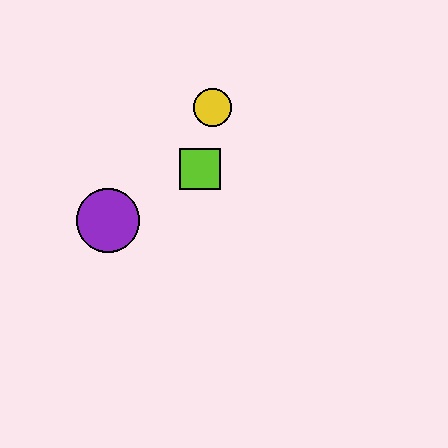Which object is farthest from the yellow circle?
The purple circle is farthest from the yellow circle.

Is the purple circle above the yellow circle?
No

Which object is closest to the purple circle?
The lime square is closest to the purple circle.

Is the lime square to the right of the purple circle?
Yes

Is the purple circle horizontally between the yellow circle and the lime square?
No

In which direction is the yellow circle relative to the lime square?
The yellow circle is above the lime square.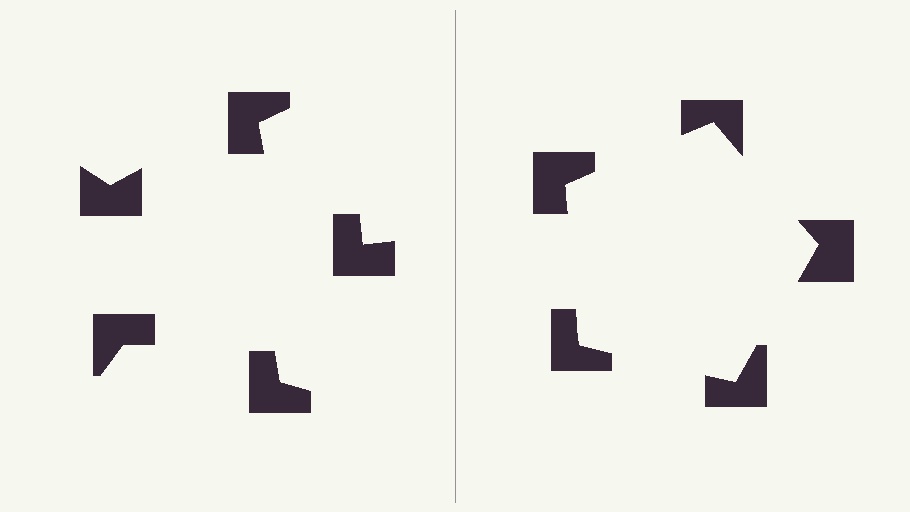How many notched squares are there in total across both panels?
10 — 5 on each side.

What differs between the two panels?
The notched squares are positioned identically on both sides; only the wedge orientations differ. On the right they align to a pentagon; on the left they are misaligned.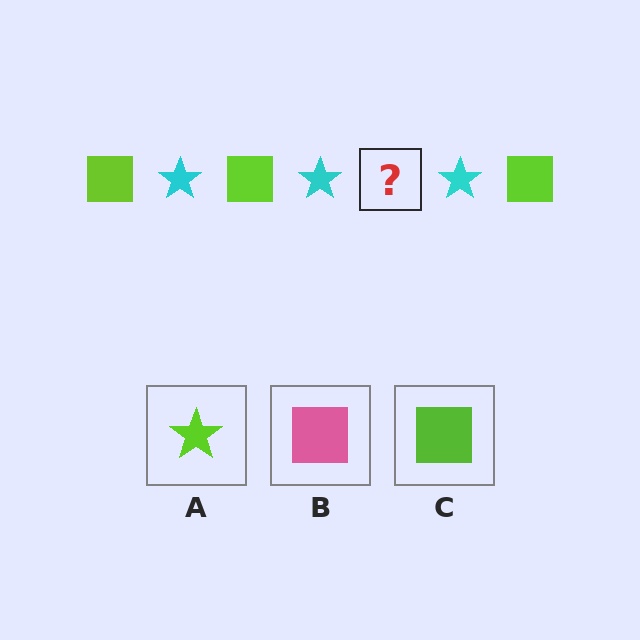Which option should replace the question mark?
Option C.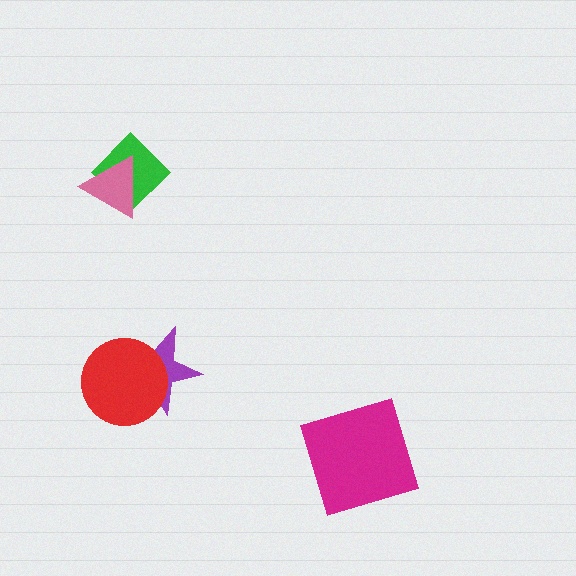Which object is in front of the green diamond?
The pink triangle is in front of the green diamond.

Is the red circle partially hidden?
No, no other shape covers it.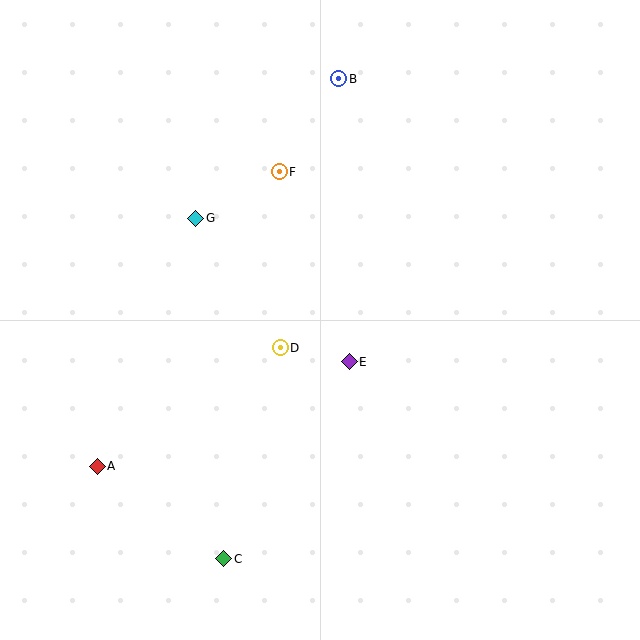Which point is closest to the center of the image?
Point D at (280, 348) is closest to the center.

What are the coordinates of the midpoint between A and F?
The midpoint between A and F is at (188, 319).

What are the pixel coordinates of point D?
Point D is at (280, 348).